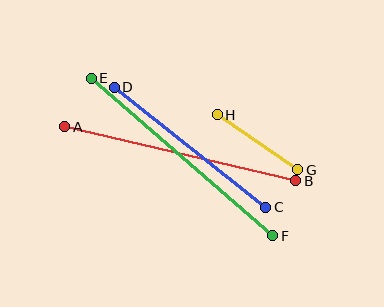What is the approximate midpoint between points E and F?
The midpoint is at approximately (182, 157) pixels.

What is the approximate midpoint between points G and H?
The midpoint is at approximately (257, 142) pixels.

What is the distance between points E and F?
The distance is approximately 240 pixels.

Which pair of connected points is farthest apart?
Points E and F are farthest apart.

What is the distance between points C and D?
The distance is approximately 193 pixels.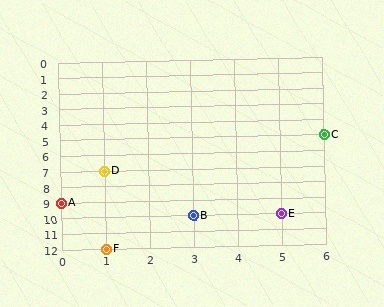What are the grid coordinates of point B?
Point B is at grid coordinates (3, 10).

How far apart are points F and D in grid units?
Points F and D are 5 rows apart.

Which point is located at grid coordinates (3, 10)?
Point B is at (3, 10).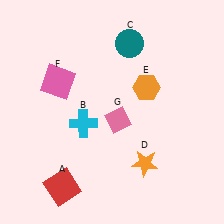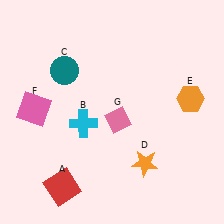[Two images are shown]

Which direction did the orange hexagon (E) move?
The orange hexagon (E) moved right.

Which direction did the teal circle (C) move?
The teal circle (C) moved left.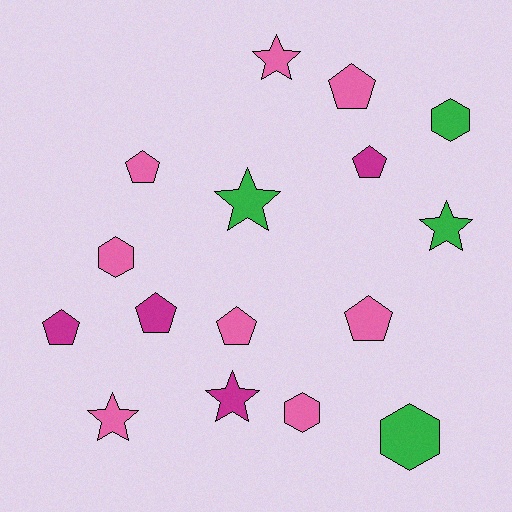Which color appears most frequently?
Pink, with 8 objects.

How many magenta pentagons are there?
There are 3 magenta pentagons.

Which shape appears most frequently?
Pentagon, with 7 objects.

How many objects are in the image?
There are 16 objects.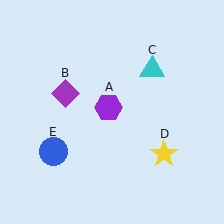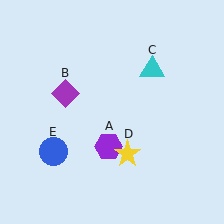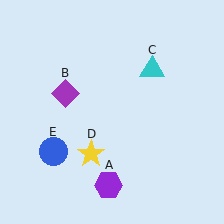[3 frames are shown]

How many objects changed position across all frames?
2 objects changed position: purple hexagon (object A), yellow star (object D).